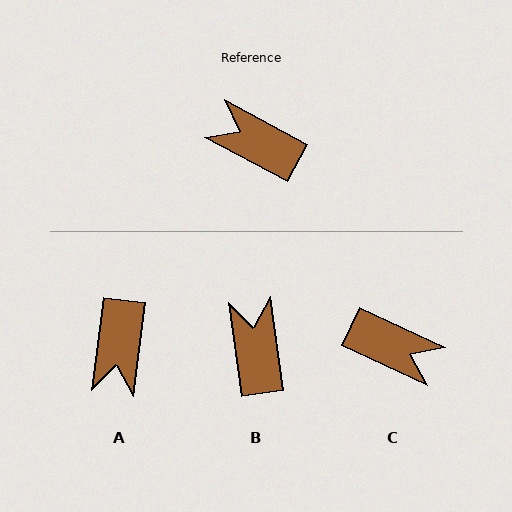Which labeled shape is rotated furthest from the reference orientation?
C, about 177 degrees away.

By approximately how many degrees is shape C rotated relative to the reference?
Approximately 177 degrees clockwise.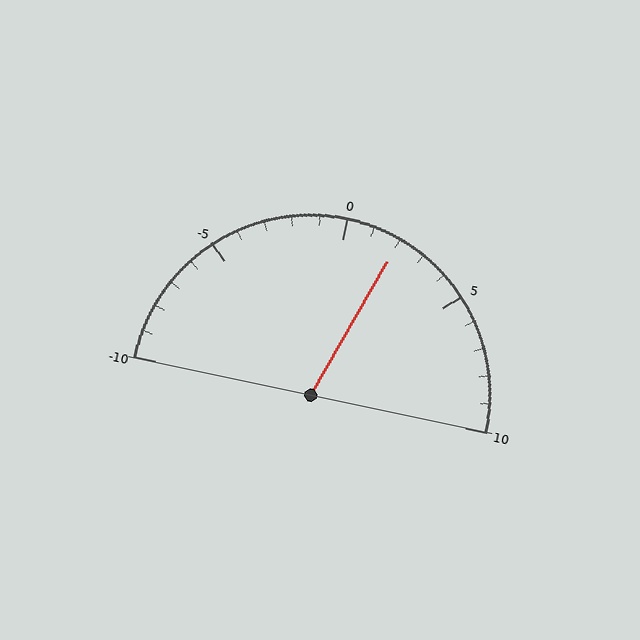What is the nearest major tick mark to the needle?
The nearest major tick mark is 0.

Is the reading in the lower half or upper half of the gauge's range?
The reading is in the upper half of the range (-10 to 10).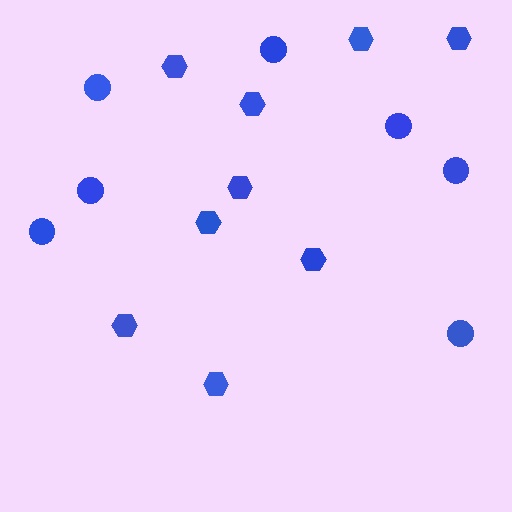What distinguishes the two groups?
There are 2 groups: one group of circles (7) and one group of hexagons (9).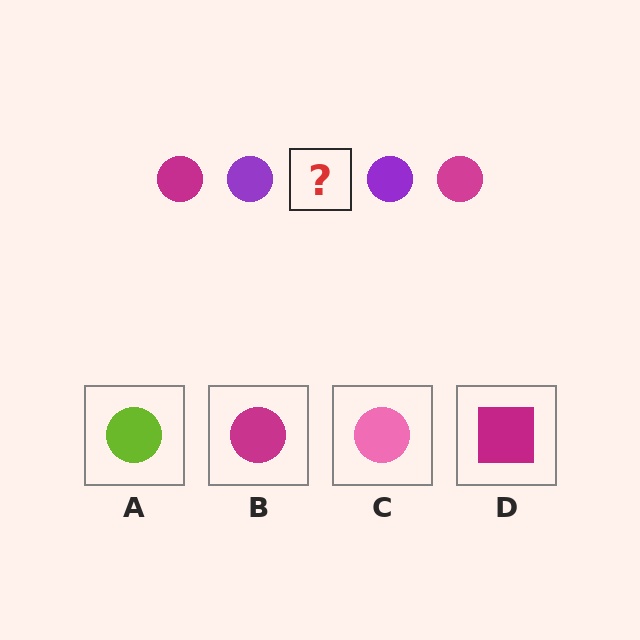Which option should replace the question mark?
Option B.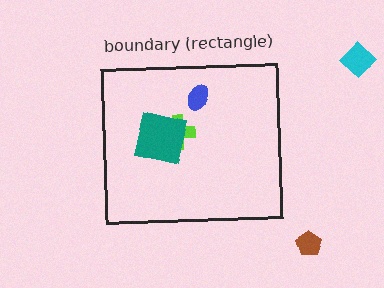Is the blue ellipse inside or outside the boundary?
Inside.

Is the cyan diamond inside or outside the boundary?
Outside.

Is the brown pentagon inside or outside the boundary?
Outside.